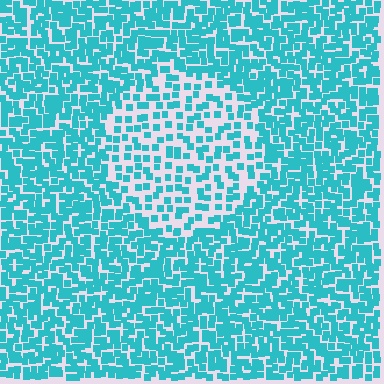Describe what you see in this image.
The image contains small cyan elements arranged at two different densities. A circle-shaped region is visible where the elements are less densely packed than the surrounding area.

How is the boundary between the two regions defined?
The boundary is defined by a change in element density (approximately 2.0x ratio). All elements are the same color, size, and shape.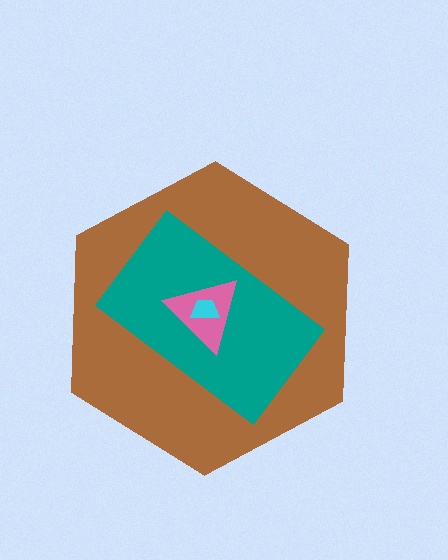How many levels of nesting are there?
4.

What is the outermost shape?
The brown hexagon.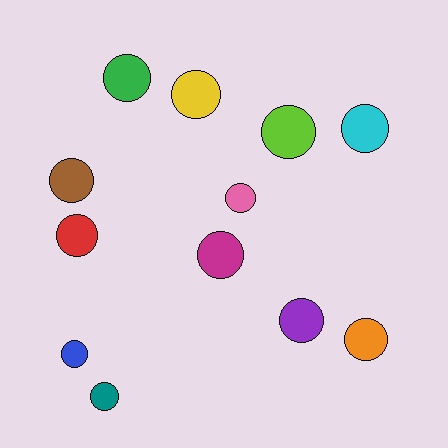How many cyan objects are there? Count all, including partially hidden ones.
There is 1 cyan object.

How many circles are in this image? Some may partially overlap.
There are 12 circles.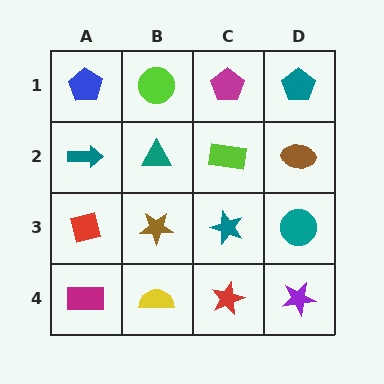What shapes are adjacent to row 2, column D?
A teal pentagon (row 1, column D), a teal circle (row 3, column D), a lime rectangle (row 2, column C).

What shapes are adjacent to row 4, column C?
A teal star (row 3, column C), a yellow semicircle (row 4, column B), a purple star (row 4, column D).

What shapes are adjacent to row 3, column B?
A teal triangle (row 2, column B), a yellow semicircle (row 4, column B), a red square (row 3, column A), a teal star (row 3, column C).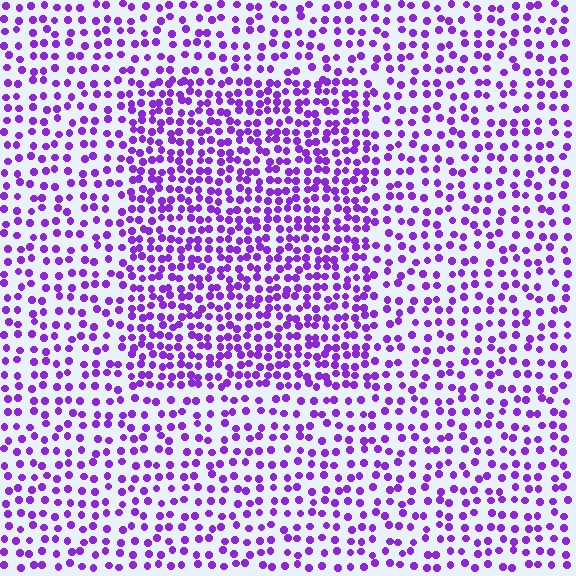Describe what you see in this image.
The image contains small purple elements arranged at two different densities. A rectangle-shaped region is visible where the elements are more densely packed than the surrounding area.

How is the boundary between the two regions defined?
The boundary is defined by a change in element density (approximately 1.7x ratio). All elements are the same color, size, and shape.